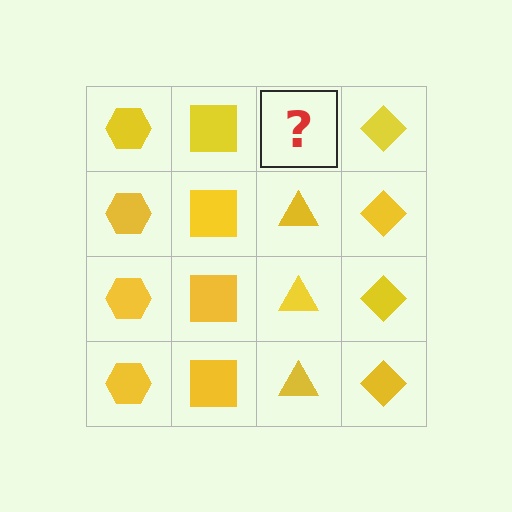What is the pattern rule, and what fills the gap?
The rule is that each column has a consistent shape. The gap should be filled with a yellow triangle.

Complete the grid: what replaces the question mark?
The question mark should be replaced with a yellow triangle.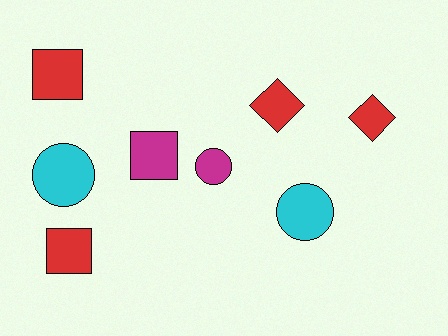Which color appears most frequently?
Red, with 4 objects.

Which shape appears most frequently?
Circle, with 3 objects.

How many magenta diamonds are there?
There are no magenta diamonds.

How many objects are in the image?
There are 8 objects.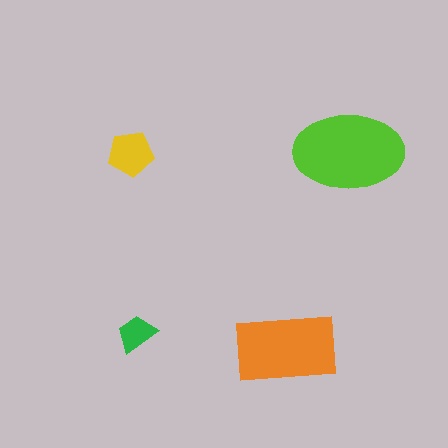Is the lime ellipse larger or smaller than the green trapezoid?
Larger.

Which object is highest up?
The lime ellipse is topmost.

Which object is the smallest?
The green trapezoid.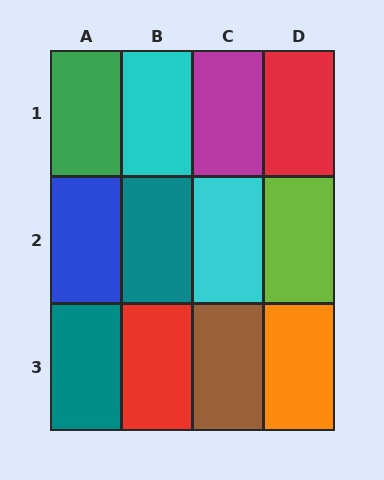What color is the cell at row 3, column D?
Orange.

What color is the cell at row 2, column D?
Lime.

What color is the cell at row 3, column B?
Red.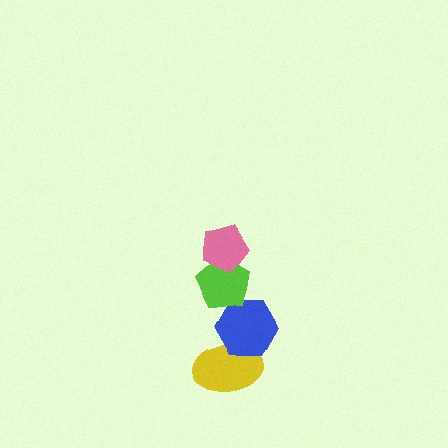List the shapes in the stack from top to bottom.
From top to bottom: the pink pentagon, the lime pentagon, the blue hexagon, the yellow ellipse.